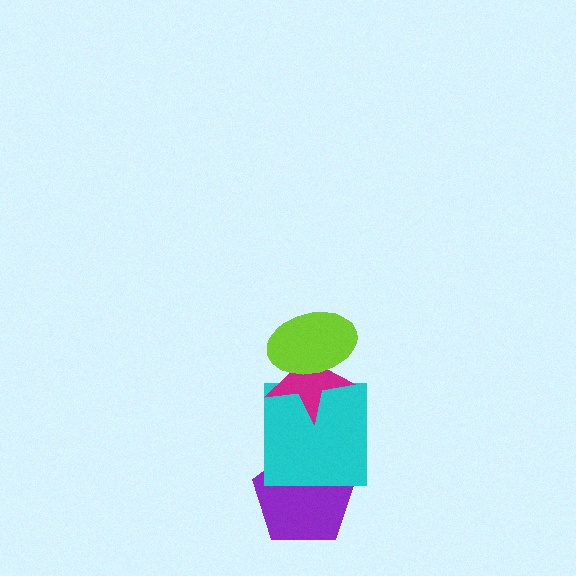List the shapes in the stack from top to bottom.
From top to bottom: the lime ellipse, the magenta star, the cyan square, the purple pentagon.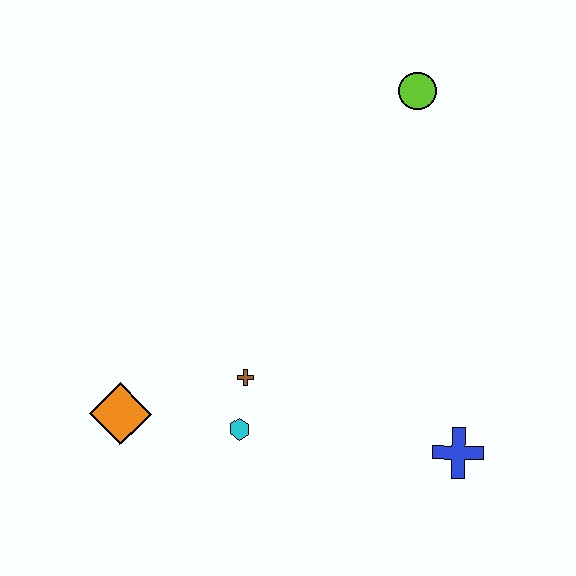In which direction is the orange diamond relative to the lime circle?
The orange diamond is below the lime circle.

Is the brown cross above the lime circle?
No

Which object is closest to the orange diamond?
The cyan hexagon is closest to the orange diamond.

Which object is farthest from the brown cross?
The lime circle is farthest from the brown cross.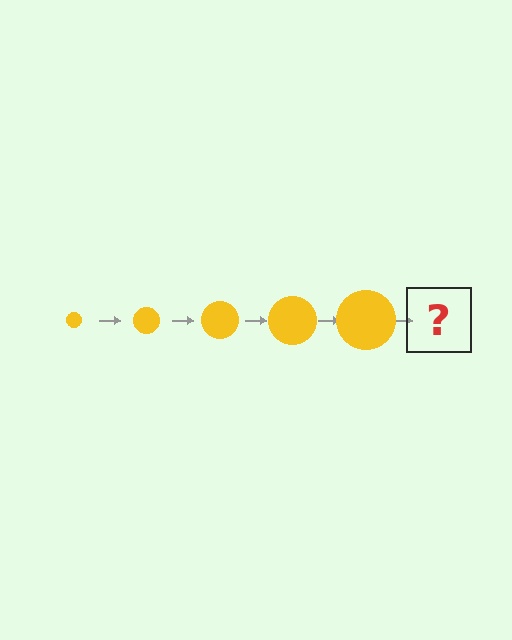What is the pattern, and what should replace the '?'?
The pattern is that the circle gets progressively larger each step. The '?' should be a yellow circle, larger than the previous one.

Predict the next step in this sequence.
The next step is a yellow circle, larger than the previous one.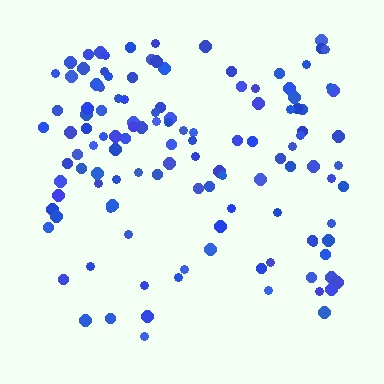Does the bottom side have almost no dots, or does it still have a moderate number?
Still a moderate number, just noticeably fewer than the top.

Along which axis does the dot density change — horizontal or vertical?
Vertical.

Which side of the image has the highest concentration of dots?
The top.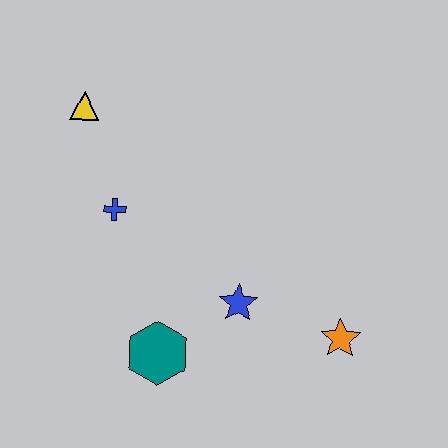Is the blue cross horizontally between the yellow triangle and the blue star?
Yes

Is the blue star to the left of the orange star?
Yes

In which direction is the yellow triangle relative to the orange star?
The yellow triangle is to the left of the orange star.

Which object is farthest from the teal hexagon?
The yellow triangle is farthest from the teal hexagon.